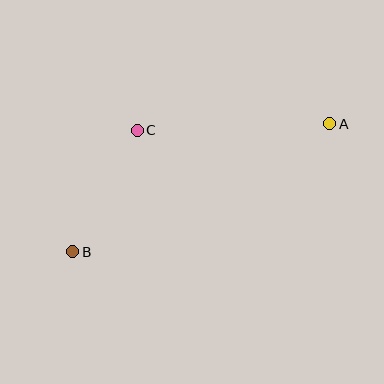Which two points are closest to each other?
Points B and C are closest to each other.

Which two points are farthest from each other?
Points A and B are farthest from each other.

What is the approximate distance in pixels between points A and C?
The distance between A and C is approximately 193 pixels.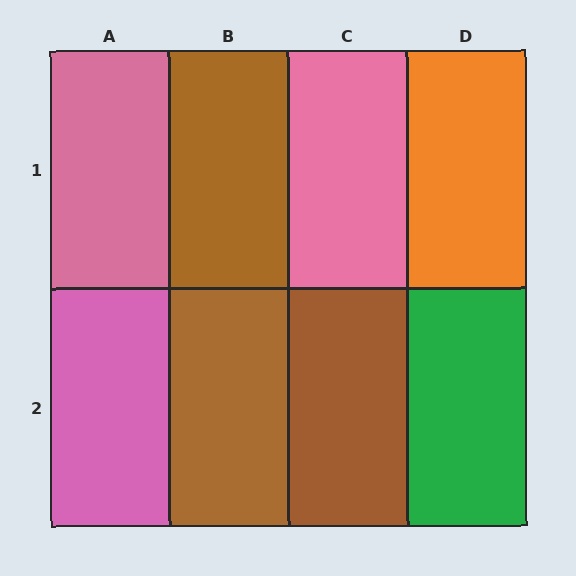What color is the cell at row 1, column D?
Orange.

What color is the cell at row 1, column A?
Pink.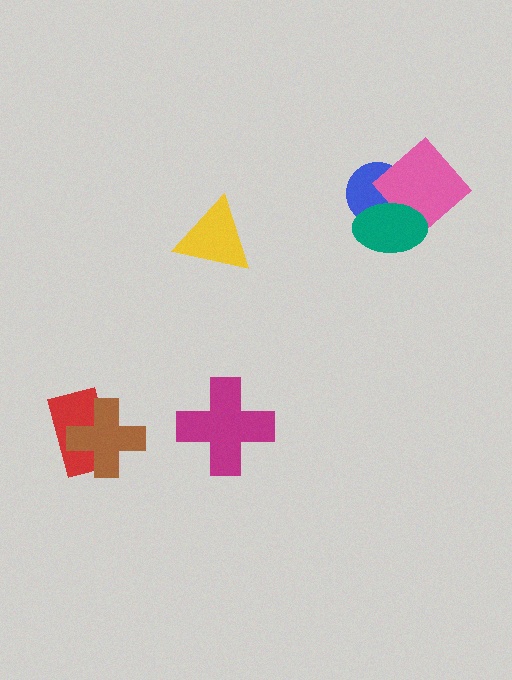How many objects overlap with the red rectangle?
1 object overlaps with the red rectangle.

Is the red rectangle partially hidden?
Yes, it is partially covered by another shape.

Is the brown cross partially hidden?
No, no other shape covers it.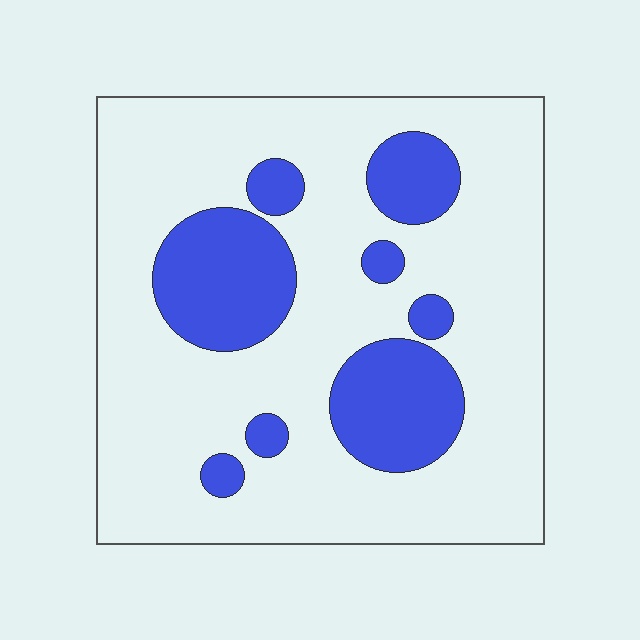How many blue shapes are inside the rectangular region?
8.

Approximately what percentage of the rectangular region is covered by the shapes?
Approximately 25%.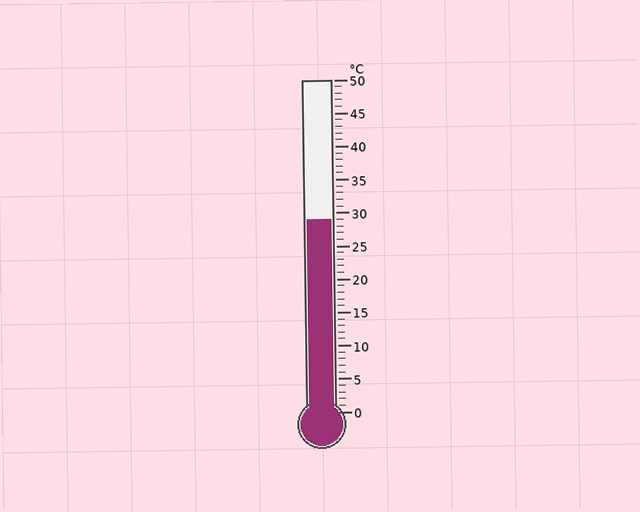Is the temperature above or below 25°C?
The temperature is above 25°C.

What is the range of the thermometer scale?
The thermometer scale ranges from 0°C to 50°C.